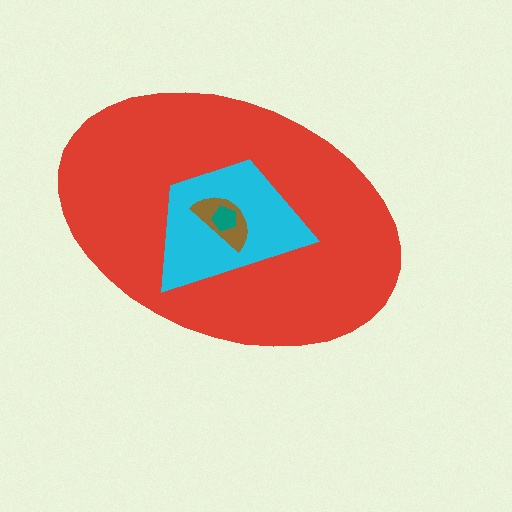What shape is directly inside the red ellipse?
The cyan trapezoid.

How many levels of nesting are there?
4.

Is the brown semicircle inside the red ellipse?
Yes.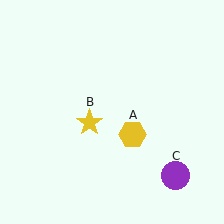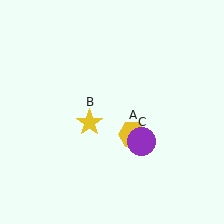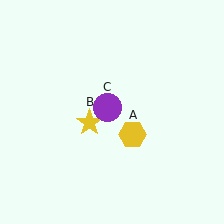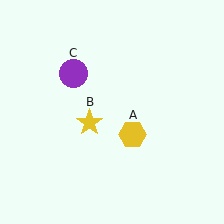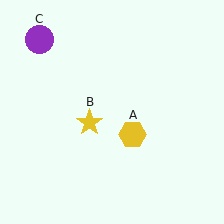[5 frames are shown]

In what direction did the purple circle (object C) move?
The purple circle (object C) moved up and to the left.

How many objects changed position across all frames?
1 object changed position: purple circle (object C).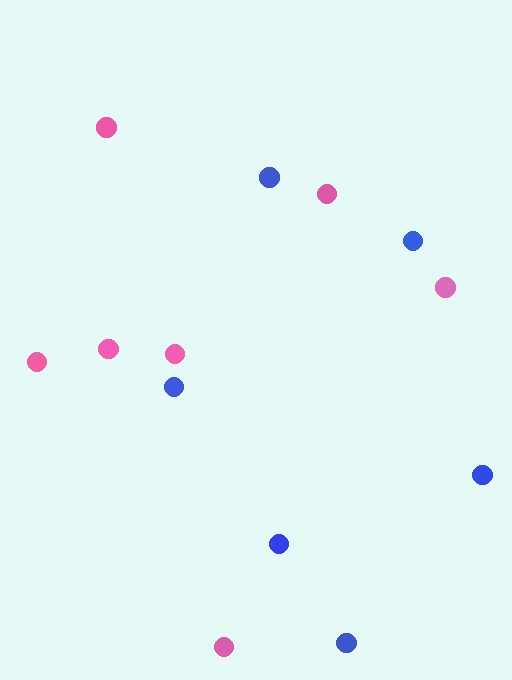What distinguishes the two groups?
There are 2 groups: one group of blue circles (6) and one group of pink circles (7).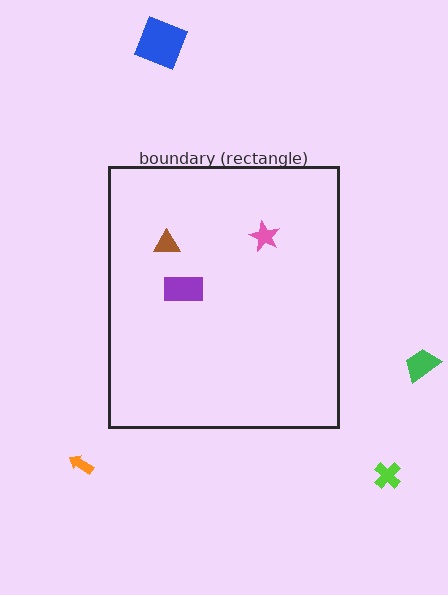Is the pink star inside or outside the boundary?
Inside.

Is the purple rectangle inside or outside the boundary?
Inside.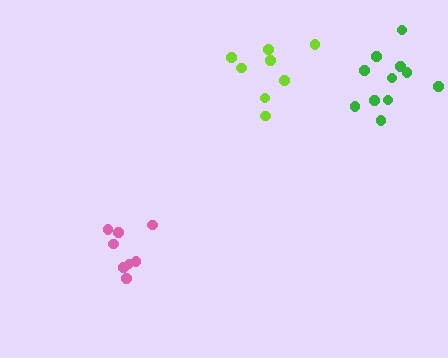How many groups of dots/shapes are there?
There are 3 groups.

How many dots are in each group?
Group 1: 8 dots, Group 2: 8 dots, Group 3: 12 dots (28 total).